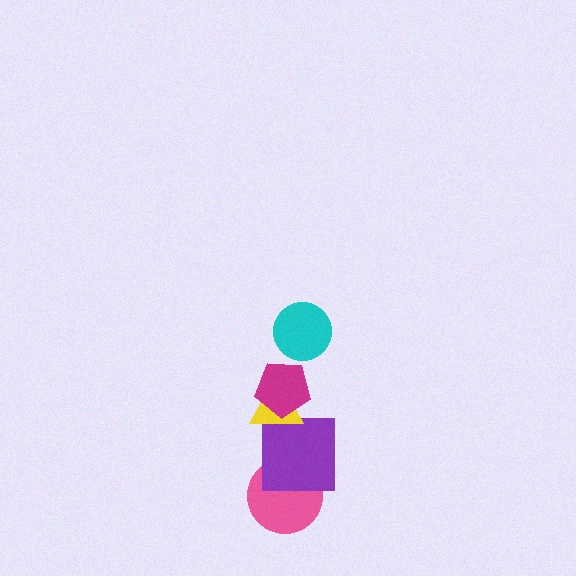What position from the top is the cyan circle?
The cyan circle is 1st from the top.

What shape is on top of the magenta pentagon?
The cyan circle is on top of the magenta pentagon.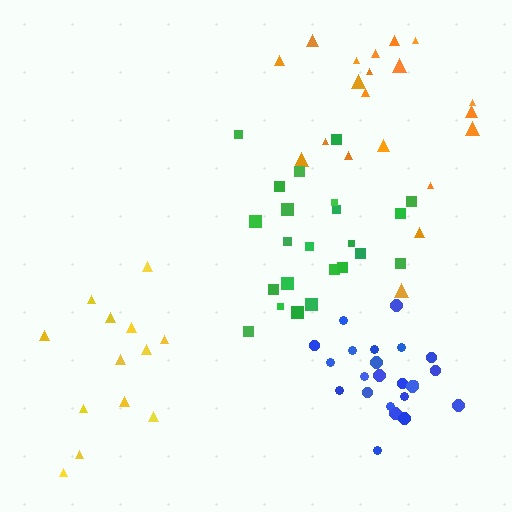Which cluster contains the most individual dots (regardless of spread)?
Blue (23).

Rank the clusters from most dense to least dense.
blue, green, yellow, orange.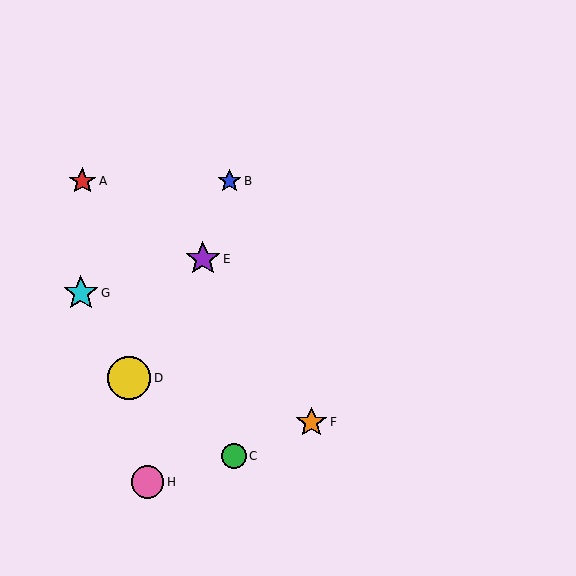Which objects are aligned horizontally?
Objects A, B are aligned horizontally.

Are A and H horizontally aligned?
No, A is at y≈181 and H is at y≈482.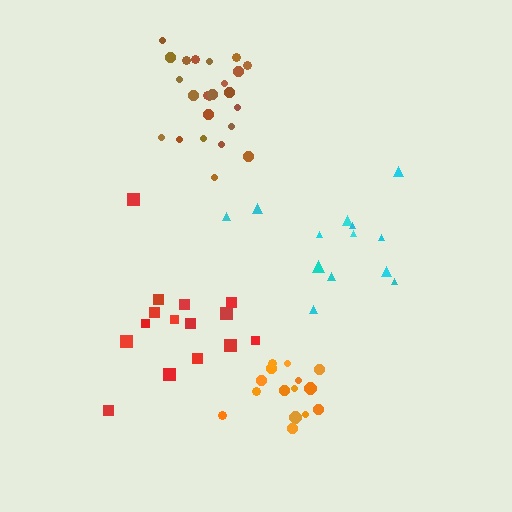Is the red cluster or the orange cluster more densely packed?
Orange.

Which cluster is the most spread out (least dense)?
Cyan.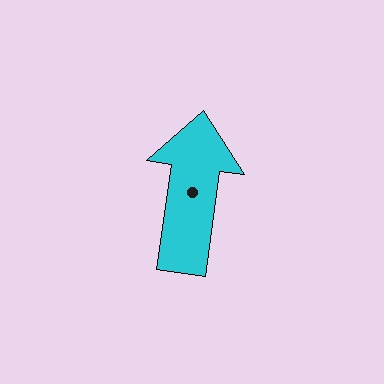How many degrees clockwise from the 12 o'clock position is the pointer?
Approximately 8 degrees.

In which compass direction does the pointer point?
North.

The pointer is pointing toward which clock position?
Roughly 12 o'clock.